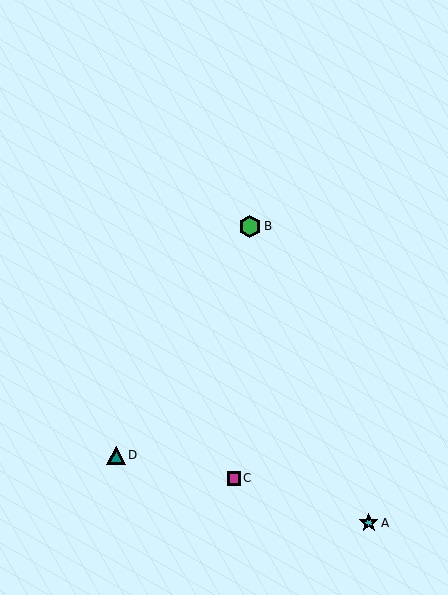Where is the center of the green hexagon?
The center of the green hexagon is at (250, 226).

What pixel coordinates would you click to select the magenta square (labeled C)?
Click at (234, 478) to select the magenta square C.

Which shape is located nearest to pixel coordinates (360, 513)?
The cyan star (labeled A) at (369, 523) is nearest to that location.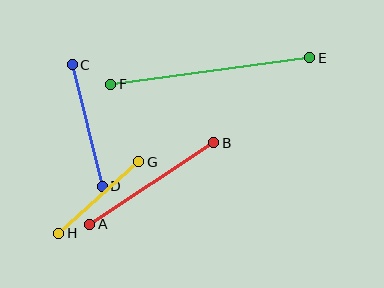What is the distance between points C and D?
The distance is approximately 125 pixels.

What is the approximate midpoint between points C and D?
The midpoint is at approximately (87, 125) pixels.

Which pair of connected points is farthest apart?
Points E and F are farthest apart.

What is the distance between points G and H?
The distance is approximately 107 pixels.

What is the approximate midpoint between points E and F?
The midpoint is at approximately (210, 71) pixels.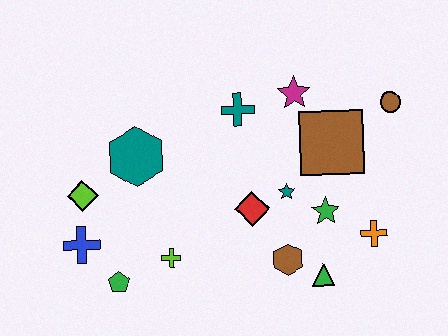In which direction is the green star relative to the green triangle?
The green star is above the green triangle.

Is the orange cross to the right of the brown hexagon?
Yes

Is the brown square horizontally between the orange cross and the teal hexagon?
Yes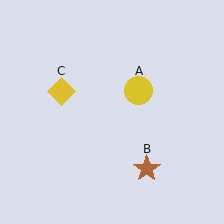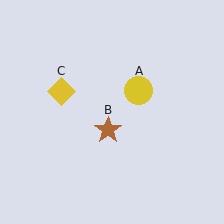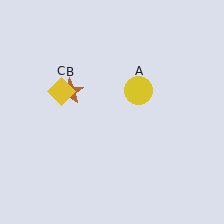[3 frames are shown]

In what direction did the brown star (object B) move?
The brown star (object B) moved up and to the left.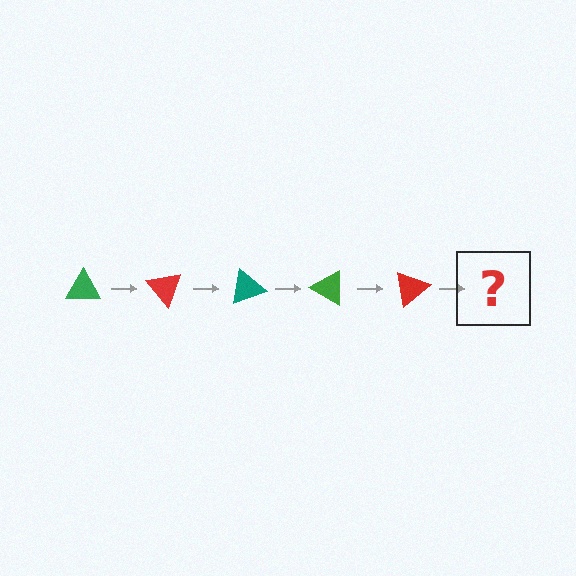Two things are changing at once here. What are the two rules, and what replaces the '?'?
The two rules are that it rotates 50 degrees each step and the color cycles through green, red, and teal. The '?' should be a teal triangle, rotated 250 degrees from the start.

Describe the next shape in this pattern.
It should be a teal triangle, rotated 250 degrees from the start.